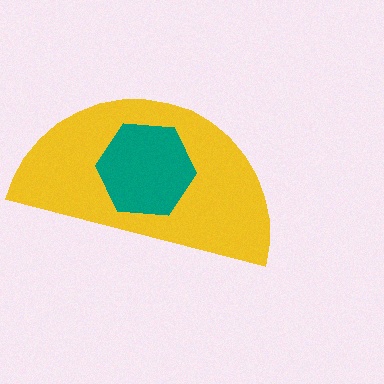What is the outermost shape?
The yellow semicircle.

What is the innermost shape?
The teal hexagon.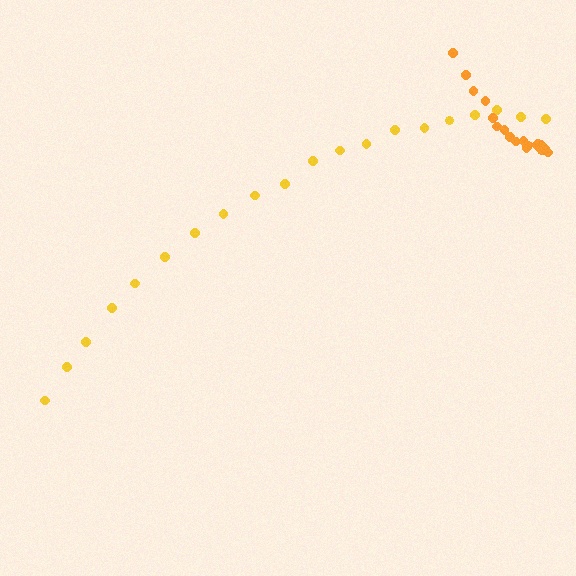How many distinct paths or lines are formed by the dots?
There are 2 distinct paths.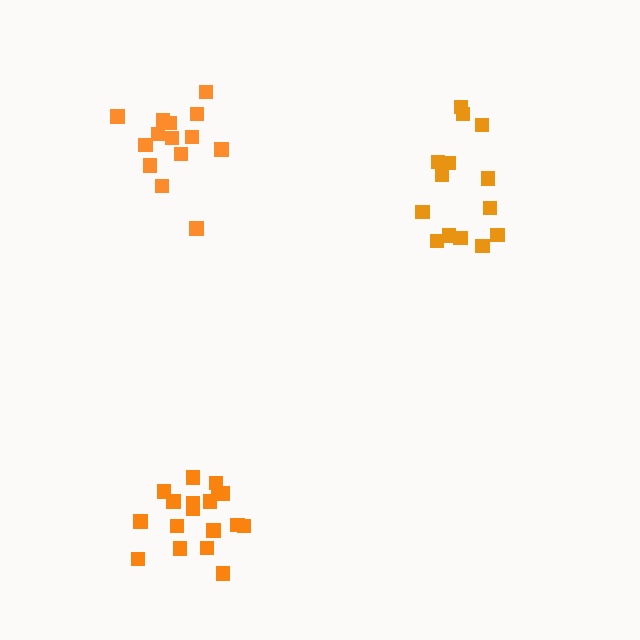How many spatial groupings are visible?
There are 3 spatial groupings.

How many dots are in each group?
Group 1: 18 dots, Group 2: 14 dots, Group 3: 14 dots (46 total).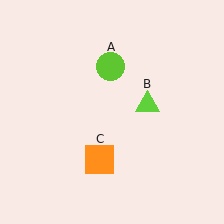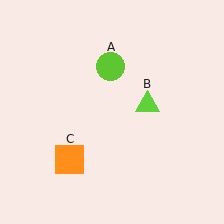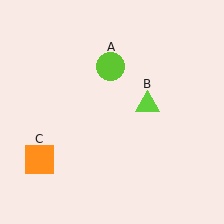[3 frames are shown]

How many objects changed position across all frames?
1 object changed position: orange square (object C).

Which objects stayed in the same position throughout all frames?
Lime circle (object A) and lime triangle (object B) remained stationary.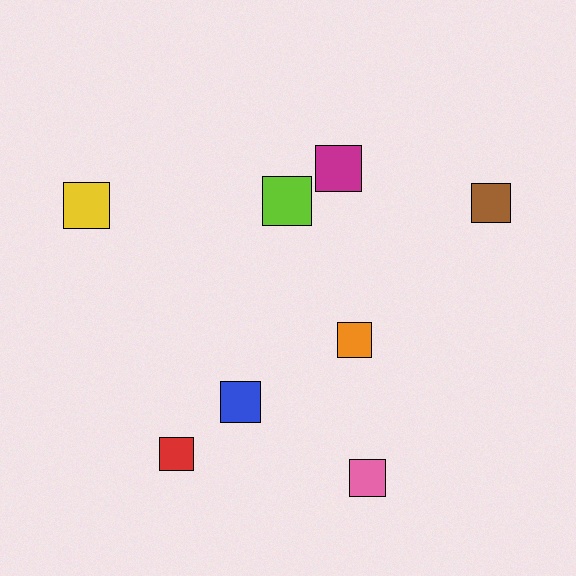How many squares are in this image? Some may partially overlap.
There are 8 squares.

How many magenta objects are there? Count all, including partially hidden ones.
There is 1 magenta object.